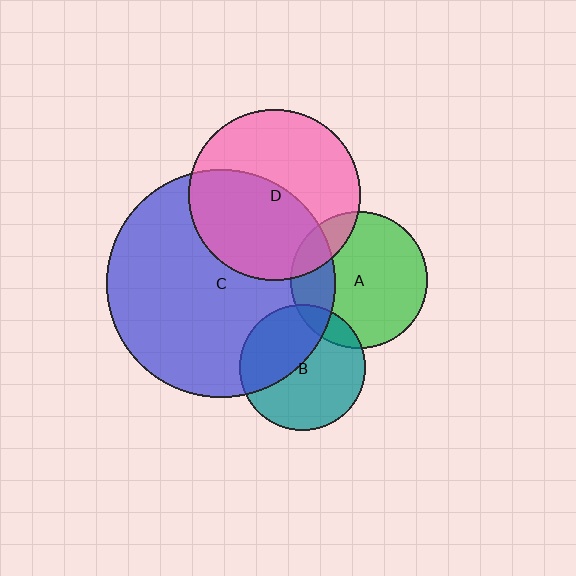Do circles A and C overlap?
Yes.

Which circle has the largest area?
Circle C (blue).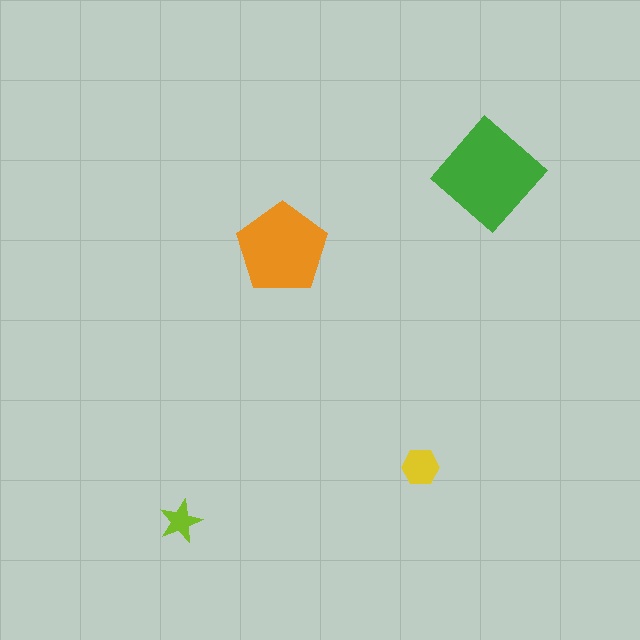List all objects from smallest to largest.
The lime star, the yellow hexagon, the orange pentagon, the green diamond.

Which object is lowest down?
The lime star is bottommost.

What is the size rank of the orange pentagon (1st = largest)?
2nd.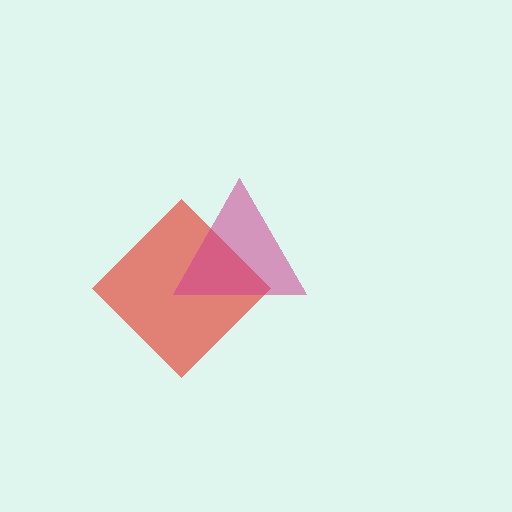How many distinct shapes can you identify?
There are 2 distinct shapes: a red diamond, a magenta triangle.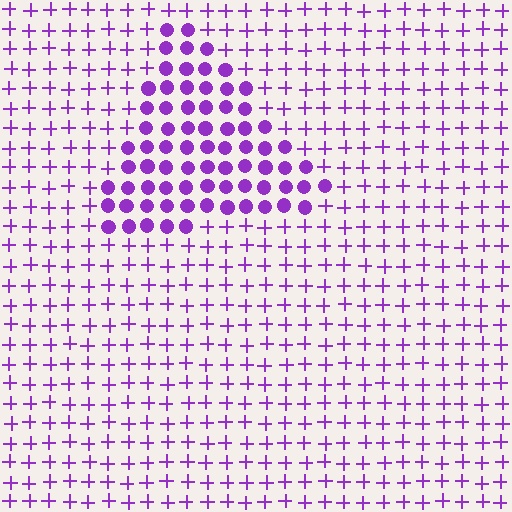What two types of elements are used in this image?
The image uses circles inside the triangle region and plus signs outside it.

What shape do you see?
I see a triangle.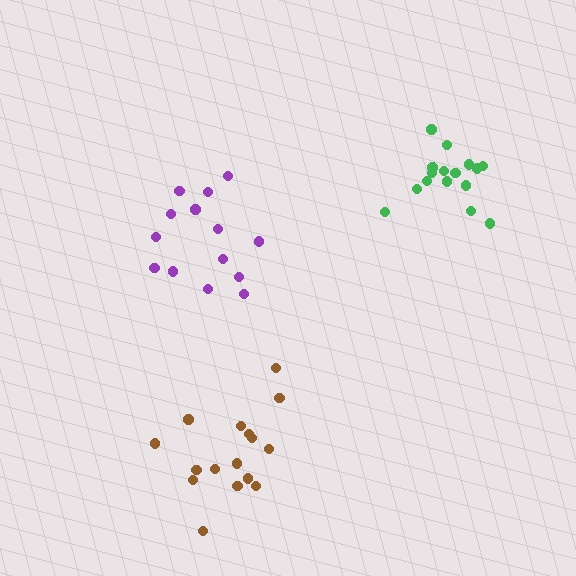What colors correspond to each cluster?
The clusters are colored: purple, green, brown.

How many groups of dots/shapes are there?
There are 3 groups.